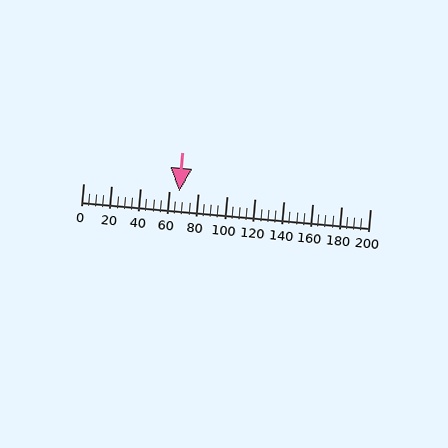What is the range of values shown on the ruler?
The ruler shows values from 0 to 200.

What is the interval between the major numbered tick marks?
The major tick marks are spaced 20 units apart.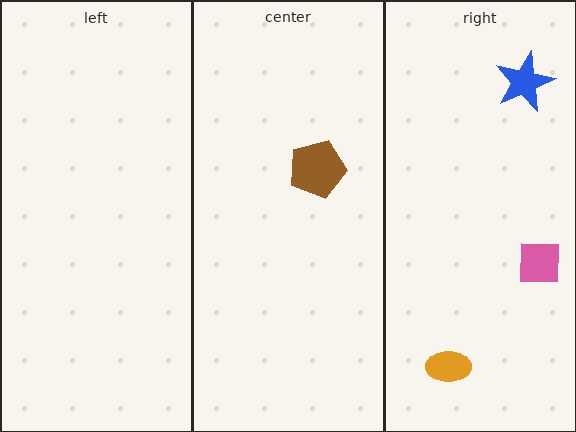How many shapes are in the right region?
3.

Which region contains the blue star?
The right region.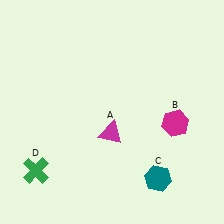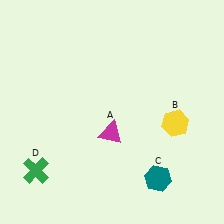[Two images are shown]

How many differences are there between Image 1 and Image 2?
There is 1 difference between the two images.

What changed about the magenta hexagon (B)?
In Image 1, B is magenta. In Image 2, it changed to yellow.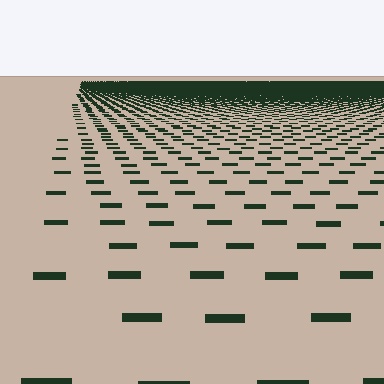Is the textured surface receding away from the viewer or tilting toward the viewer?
The surface is receding away from the viewer. Texture elements get smaller and denser toward the top.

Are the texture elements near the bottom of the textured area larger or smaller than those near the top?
Larger. Near the bottom, elements are closer to the viewer and appear at a bigger on-screen size.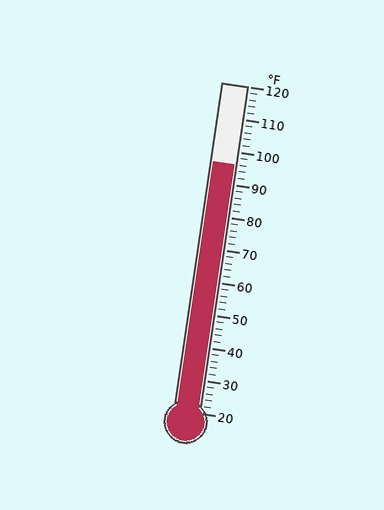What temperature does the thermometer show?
The thermometer shows approximately 96°F.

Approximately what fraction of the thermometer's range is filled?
The thermometer is filled to approximately 75% of its range.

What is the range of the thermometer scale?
The thermometer scale ranges from 20°F to 120°F.